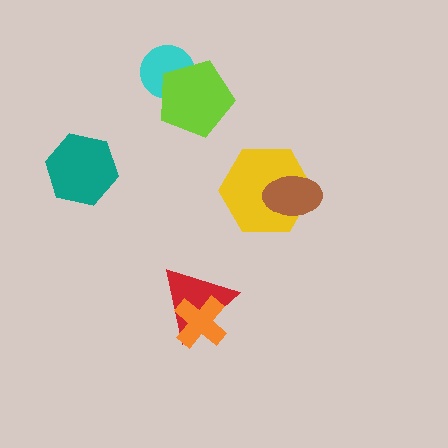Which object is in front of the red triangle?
The orange cross is in front of the red triangle.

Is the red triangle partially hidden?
Yes, it is partially covered by another shape.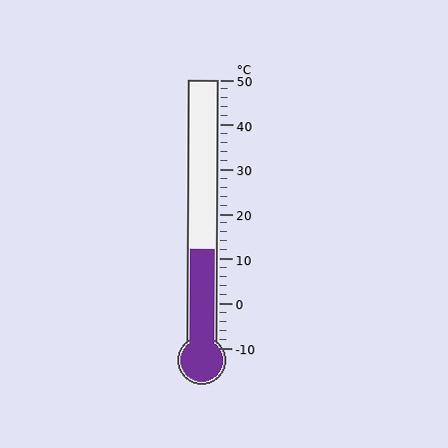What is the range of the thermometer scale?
The thermometer scale ranges from -10°C to 50°C.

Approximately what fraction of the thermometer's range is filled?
The thermometer is filled to approximately 35% of its range.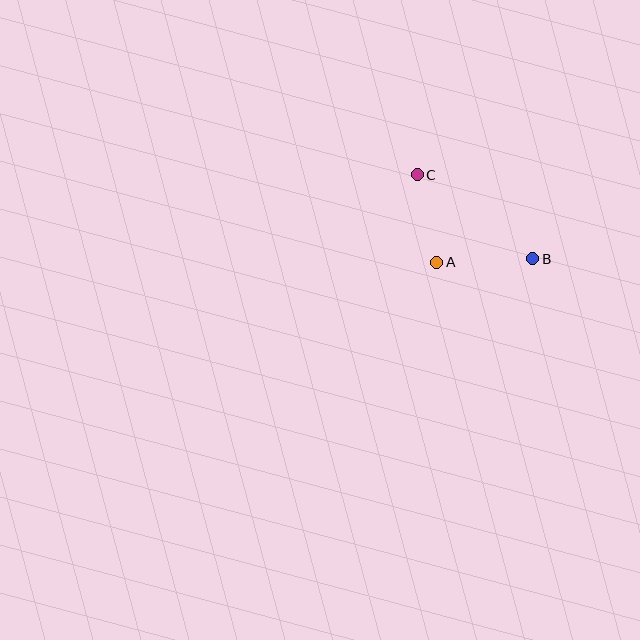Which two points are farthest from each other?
Points B and C are farthest from each other.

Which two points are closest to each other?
Points A and C are closest to each other.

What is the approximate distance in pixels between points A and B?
The distance between A and B is approximately 96 pixels.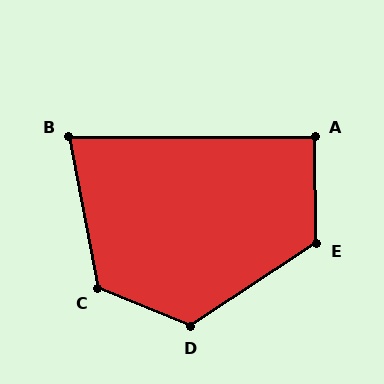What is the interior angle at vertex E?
Approximately 123 degrees (obtuse).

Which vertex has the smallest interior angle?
B, at approximately 79 degrees.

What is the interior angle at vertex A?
Approximately 91 degrees (approximately right).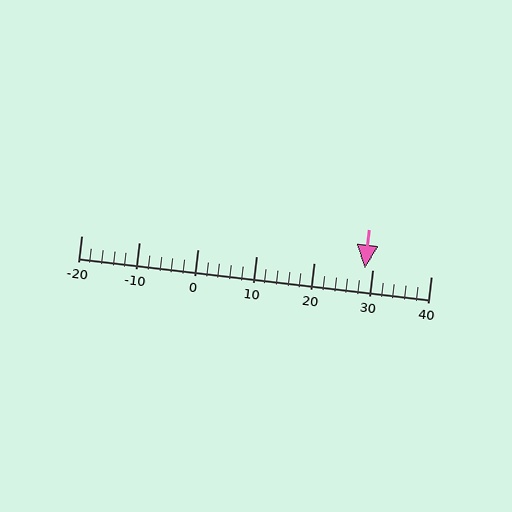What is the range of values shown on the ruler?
The ruler shows values from -20 to 40.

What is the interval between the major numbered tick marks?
The major tick marks are spaced 10 units apart.